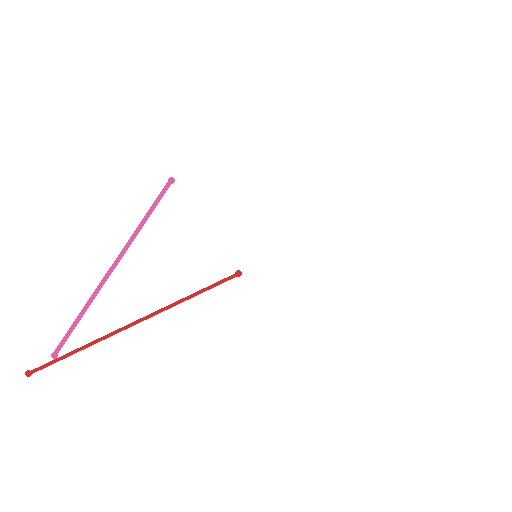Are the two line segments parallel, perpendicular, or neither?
Neither parallel nor perpendicular — they differ by about 31°.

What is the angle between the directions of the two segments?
Approximately 31 degrees.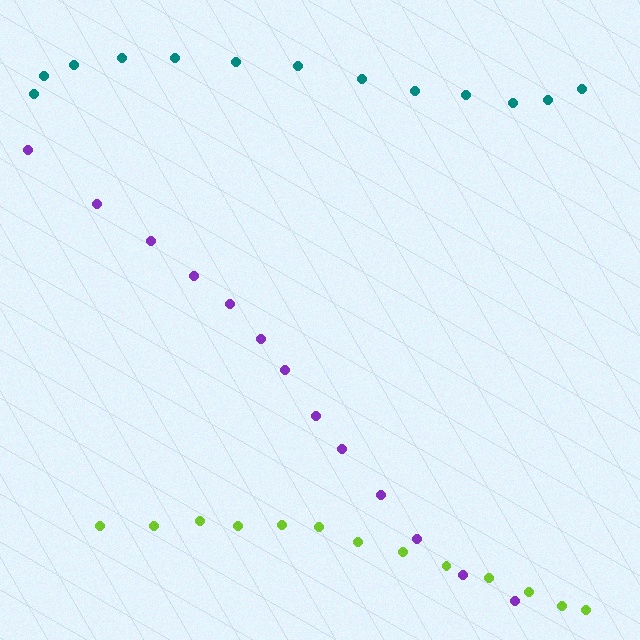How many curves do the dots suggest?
There are 3 distinct paths.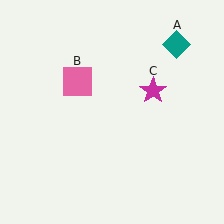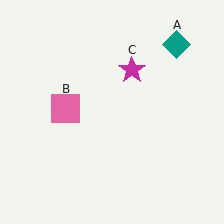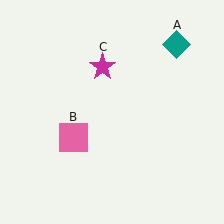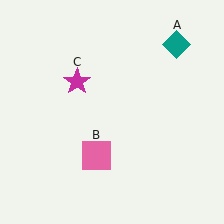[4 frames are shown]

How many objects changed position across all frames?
2 objects changed position: pink square (object B), magenta star (object C).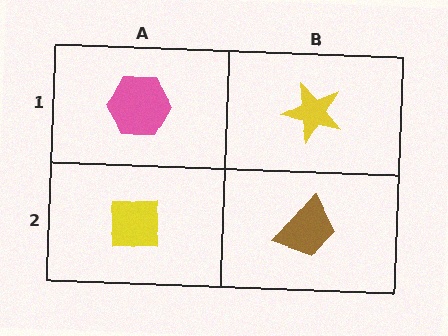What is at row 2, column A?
A yellow square.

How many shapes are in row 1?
2 shapes.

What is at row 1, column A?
A pink hexagon.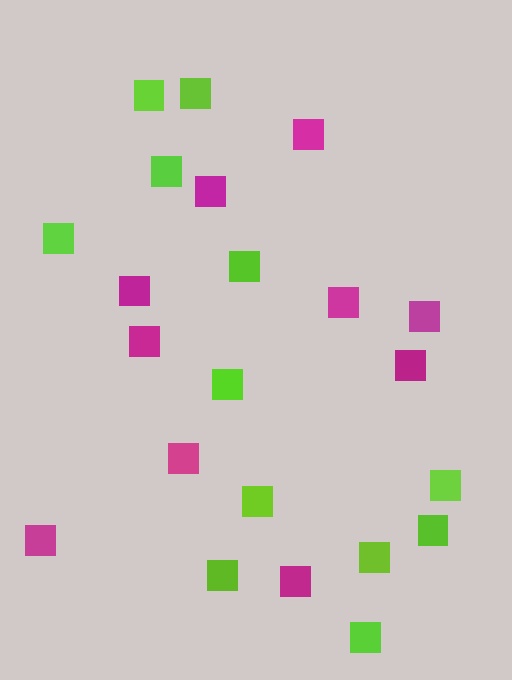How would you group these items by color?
There are 2 groups: one group of magenta squares (10) and one group of lime squares (12).